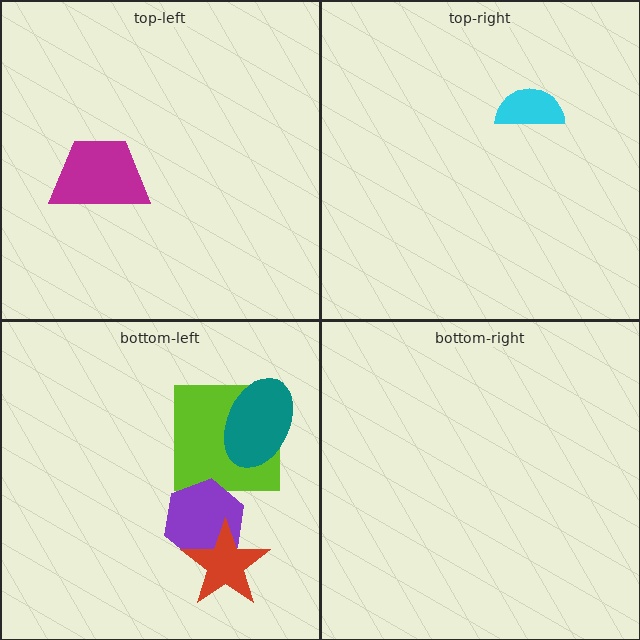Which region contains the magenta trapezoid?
The top-left region.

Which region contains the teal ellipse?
The bottom-left region.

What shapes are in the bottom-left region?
The lime square, the purple hexagon, the teal ellipse, the red star.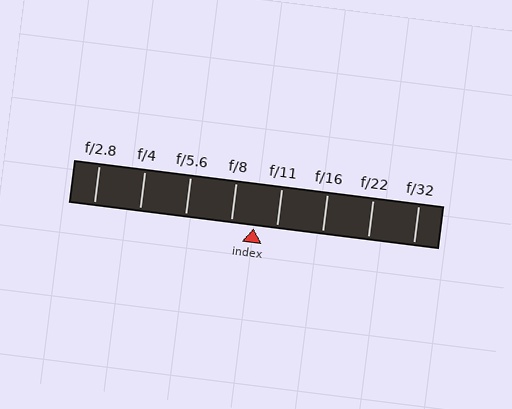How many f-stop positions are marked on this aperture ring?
There are 8 f-stop positions marked.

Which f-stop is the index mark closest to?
The index mark is closest to f/11.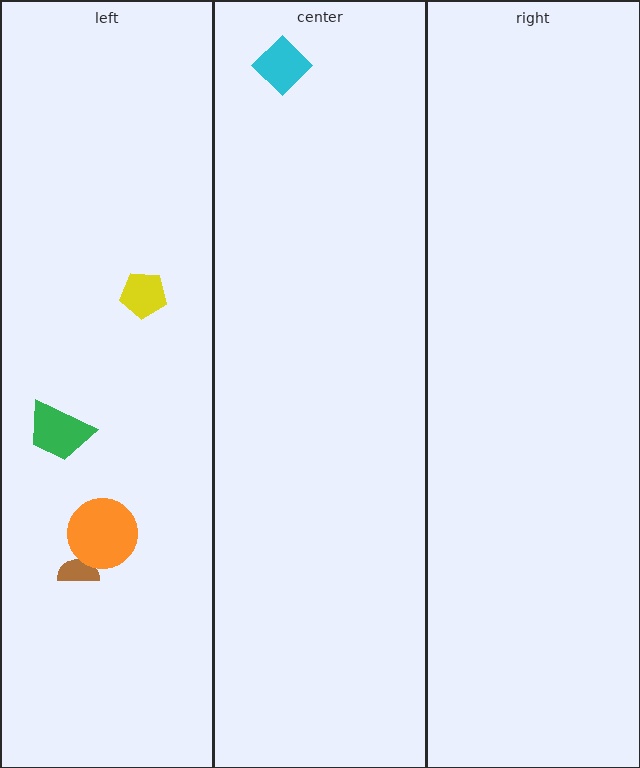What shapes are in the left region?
The yellow pentagon, the brown semicircle, the orange circle, the green trapezoid.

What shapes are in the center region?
The cyan diamond.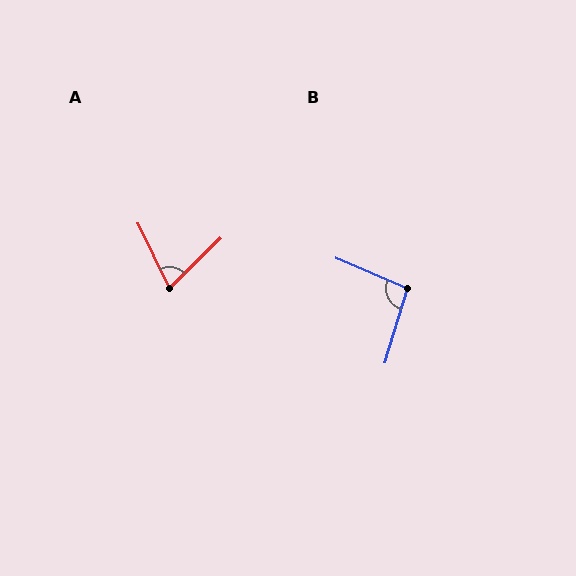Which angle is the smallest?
A, at approximately 71 degrees.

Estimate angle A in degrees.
Approximately 71 degrees.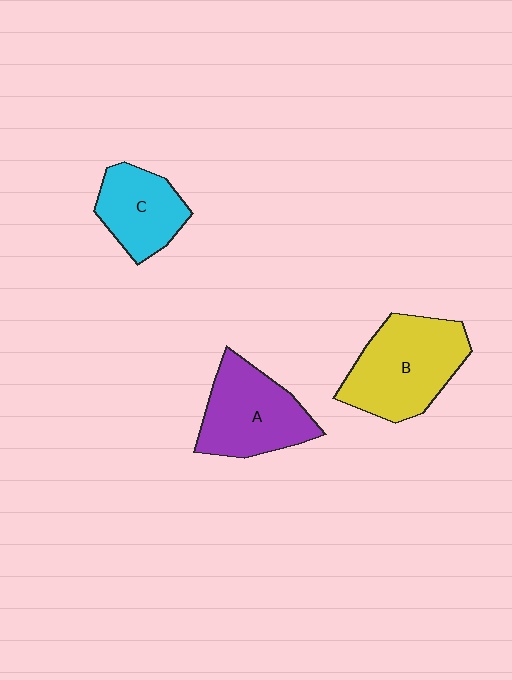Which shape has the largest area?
Shape B (yellow).